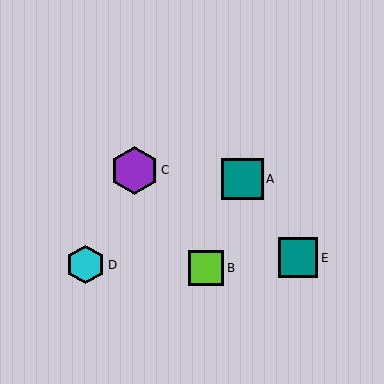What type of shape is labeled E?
Shape E is a teal square.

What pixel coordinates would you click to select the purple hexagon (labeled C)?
Click at (134, 170) to select the purple hexagon C.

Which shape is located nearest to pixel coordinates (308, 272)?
The teal square (labeled E) at (298, 258) is nearest to that location.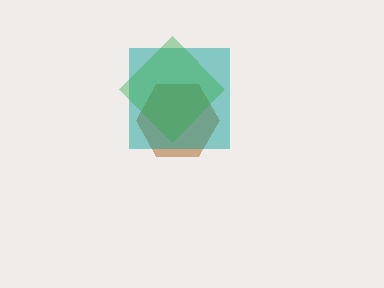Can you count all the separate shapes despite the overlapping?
Yes, there are 3 separate shapes.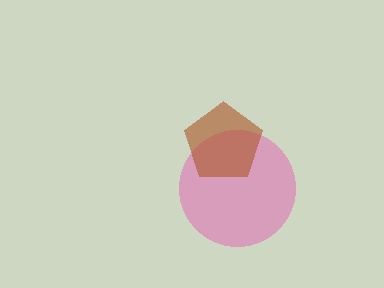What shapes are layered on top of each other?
The layered shapes are: a pink circle, a brown pentagon.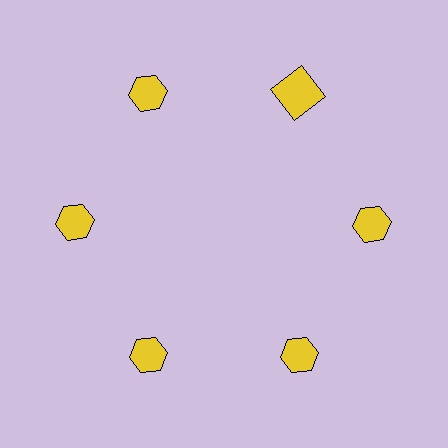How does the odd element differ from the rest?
It has a different shape: square instead of hexagon.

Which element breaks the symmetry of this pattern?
The yellow square at roughly the 1 o'clock position breaks the symmetry. All other shapes are yellow hexagons.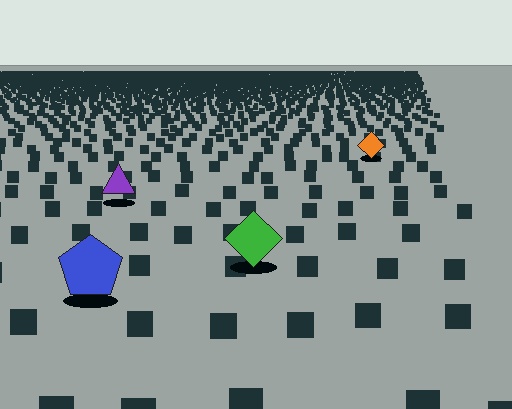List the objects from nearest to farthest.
From nearest to farthest: the blue pentagon, the green diamond, the purple triangle, the orange diamond.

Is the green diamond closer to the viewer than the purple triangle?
Yes. The green diamond is closer — you can tell from the texture gradient: the ground texture is coarser near it.